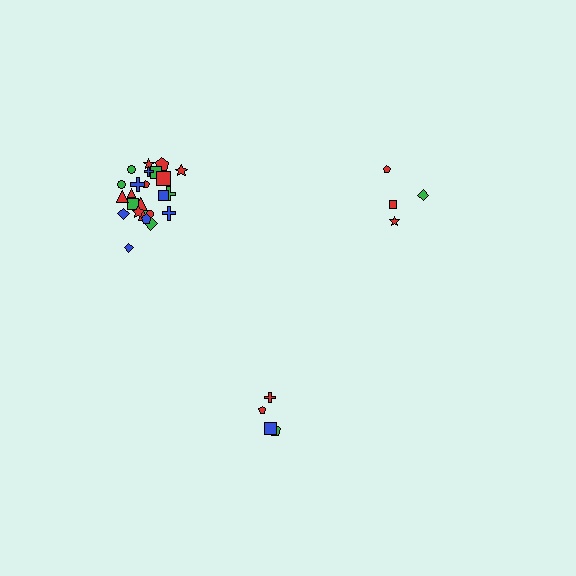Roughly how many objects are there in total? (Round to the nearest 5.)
Roughly 35 objects in total.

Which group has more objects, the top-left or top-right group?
The top-left group.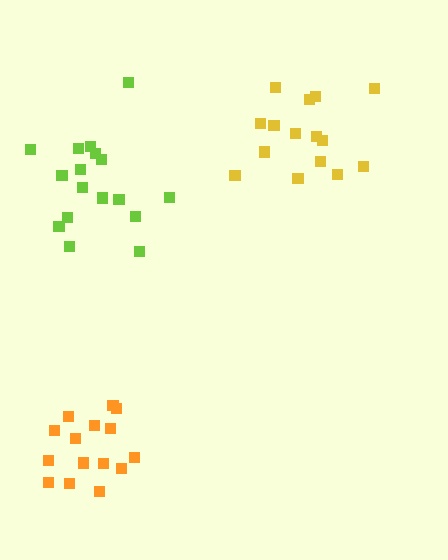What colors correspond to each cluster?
The clusters are colored: yellow, lime, orange.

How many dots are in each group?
Group 1: 15 dots, Group 2: 17 dots, Group 3: 15 dots (47 total).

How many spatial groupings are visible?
There are 3 spatial groupings.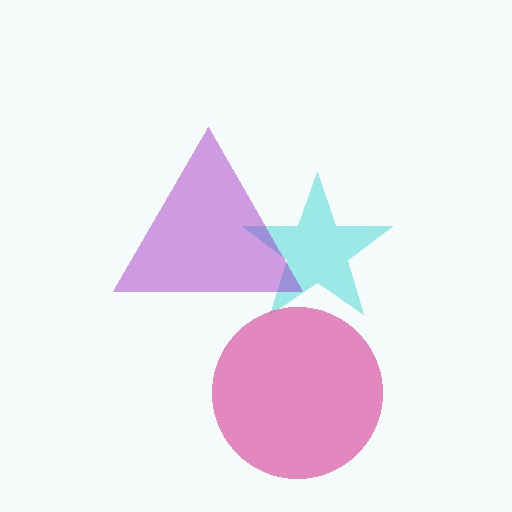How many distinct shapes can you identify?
There are 3 distinct shapes: a cyan star, a magenta circle, a purple triangle.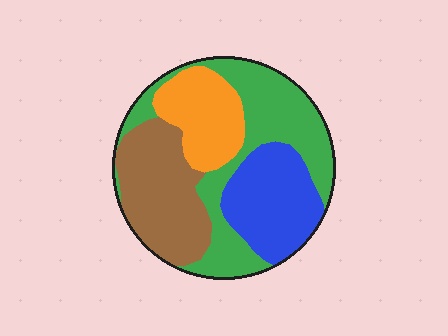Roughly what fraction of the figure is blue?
Blue covers roughly 20% of the figure.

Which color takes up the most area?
Green, at roughly 35%.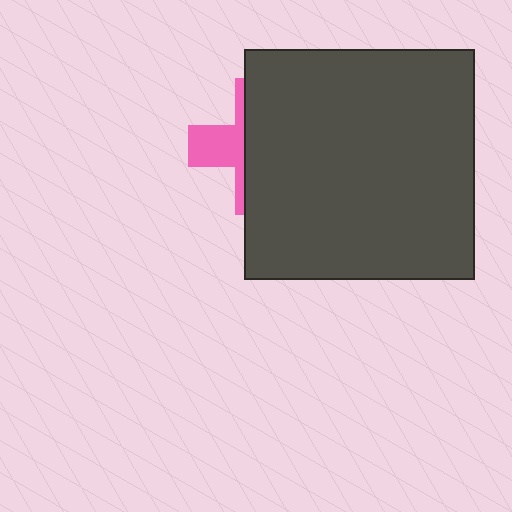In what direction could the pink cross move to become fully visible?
The pink cross could move left. That would shift it out from behind the dark gray square entirely.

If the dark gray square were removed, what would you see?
You would see the complete pink cross.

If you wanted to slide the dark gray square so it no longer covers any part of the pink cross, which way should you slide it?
Slide it right — that is the most direct way to separate the two shapes.